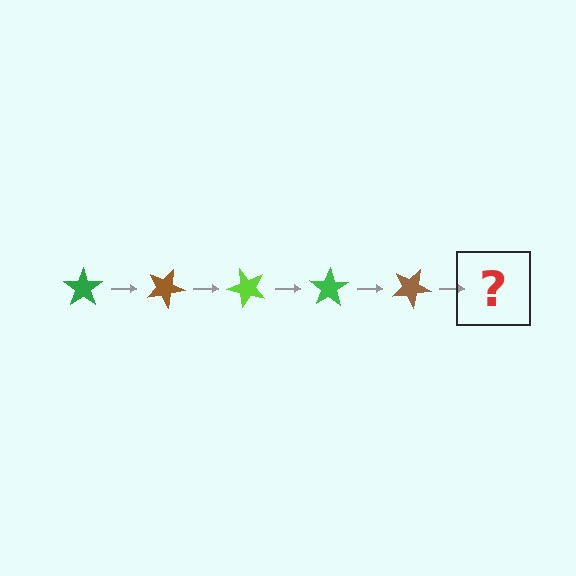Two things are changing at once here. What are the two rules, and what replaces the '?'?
The two rules are that it rotates 25 degrees each step and the color cycles through green, brown, and lime. The '?' should be a lime star, rotated 125 degrees from the start.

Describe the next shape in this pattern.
It should be a lime star, rotated 125 degrees from the start.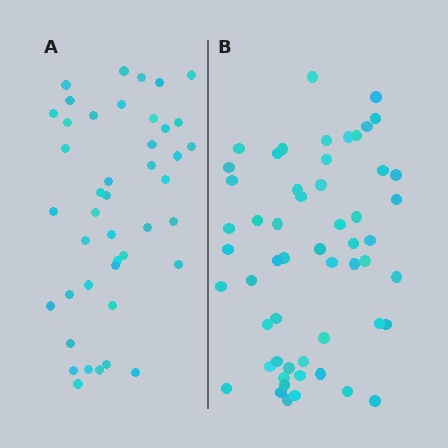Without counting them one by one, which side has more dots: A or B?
Region B (the right region) has more dots.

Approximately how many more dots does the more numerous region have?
Region B has roughly 12 or so more dots than region A.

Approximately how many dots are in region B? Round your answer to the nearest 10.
About 60 dots. (The exact count is 55, which rounds to 60.)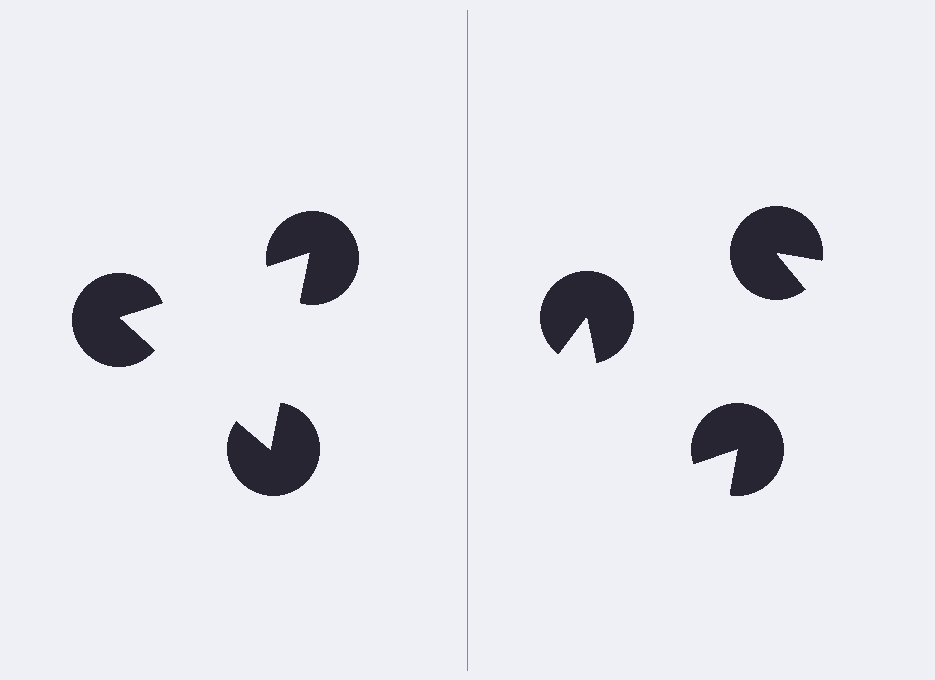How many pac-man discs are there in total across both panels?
6 — 3 on each side.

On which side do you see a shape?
An illusory triangle appears on the left side. On the right side the wedge cuts are rotated, so no coherent shape forms.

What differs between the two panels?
The pac-man discs are positioned identically on both sides; only the wedge orientations differ. On the left they align to a triangle; on the right they are misaligned.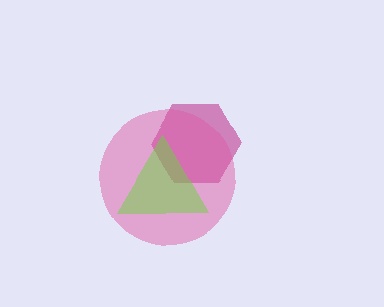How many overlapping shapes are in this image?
There are 3 overlapping shapes in the image.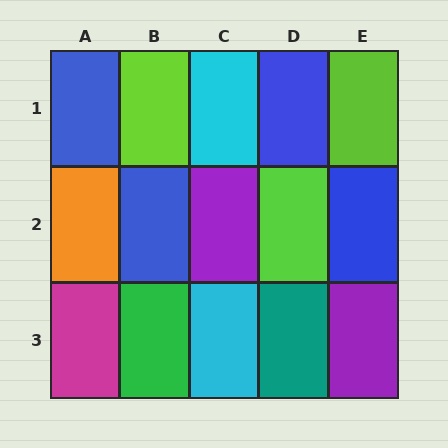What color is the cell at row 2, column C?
Purple.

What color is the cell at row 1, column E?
Lime.